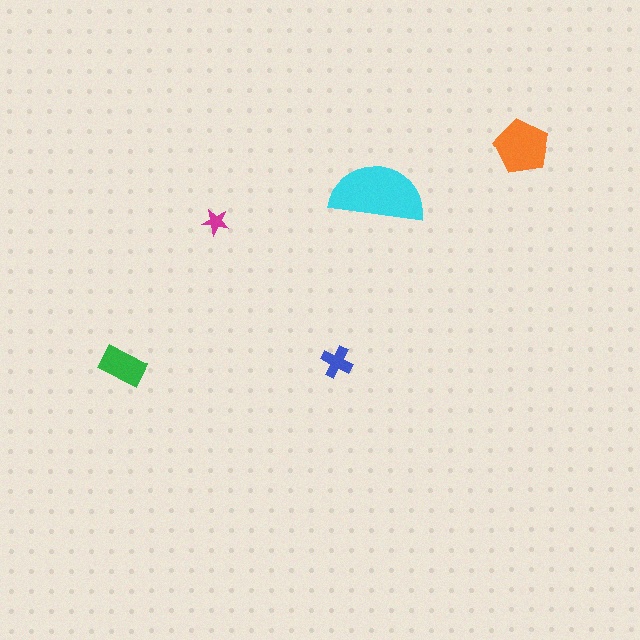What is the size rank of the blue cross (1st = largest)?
4th.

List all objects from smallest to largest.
The magenta star, the blue cross, the green rectangle, the orange pentagon, the cyan semicircle.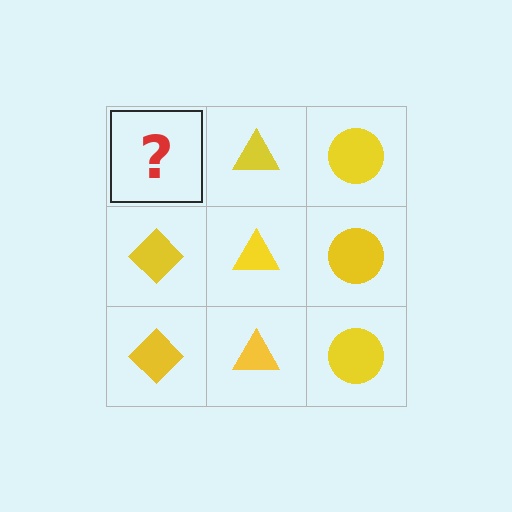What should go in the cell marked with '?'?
The missing cell should contain a yellow diamond.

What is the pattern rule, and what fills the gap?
The rule is that each column has a consistent shape. The gap should be filled with a yellow diamond.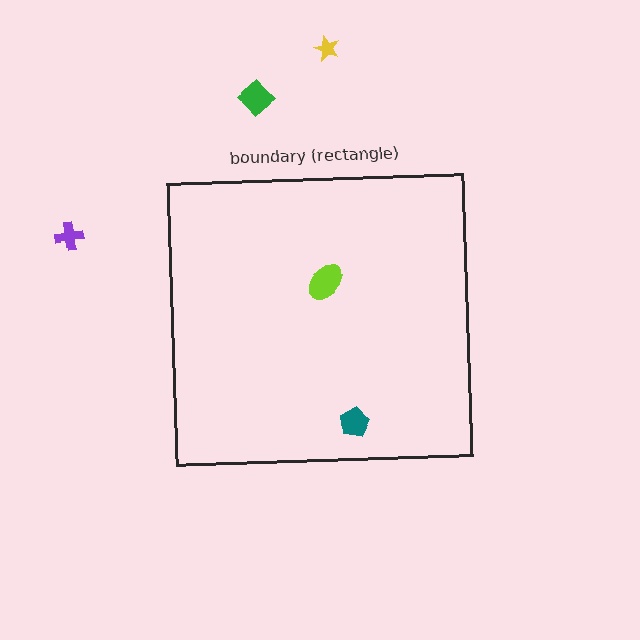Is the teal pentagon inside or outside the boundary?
Inside.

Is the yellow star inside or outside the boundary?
Outside.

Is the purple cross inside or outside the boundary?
Outside.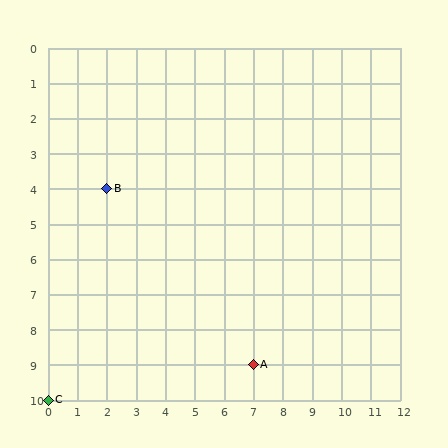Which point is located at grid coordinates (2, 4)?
Point B is at (2, 4).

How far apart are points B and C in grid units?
Points B and C are 2 columns and 6 rows apart (about 6.3 grid units diagonally).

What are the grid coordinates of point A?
Point A is at grid coordinates (7, 9).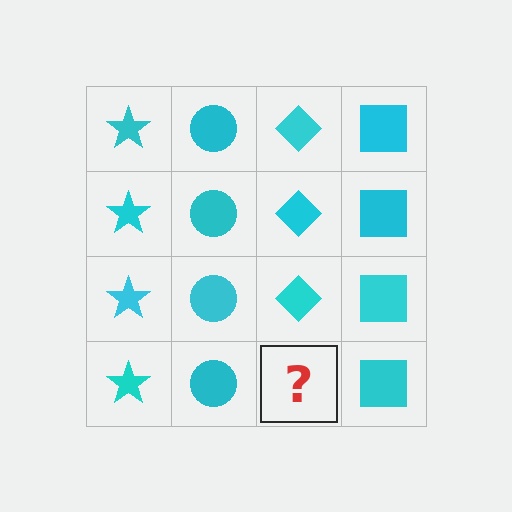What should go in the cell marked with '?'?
The missing cell should contain a cyan diamond.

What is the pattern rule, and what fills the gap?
The rule is that each column has a consistent shape. The gap should be filled with a cyan diamond.